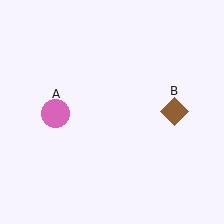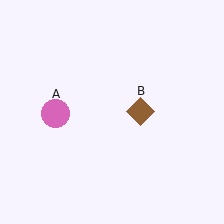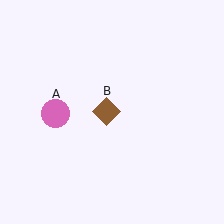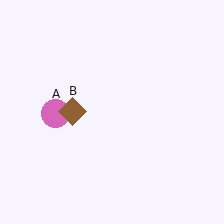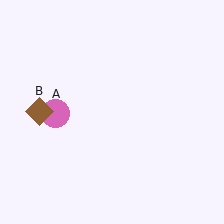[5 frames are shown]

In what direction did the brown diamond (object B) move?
The brown diamond (object B) moved left.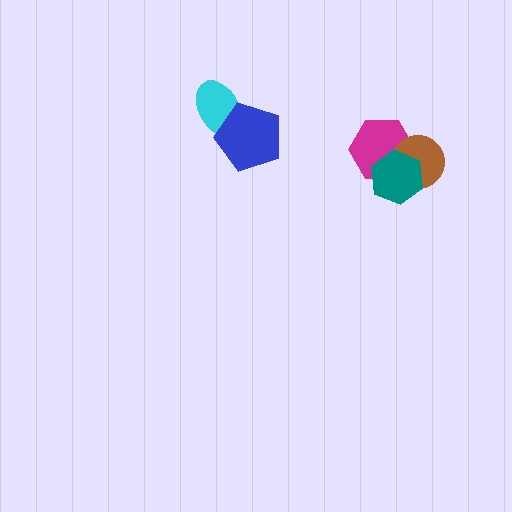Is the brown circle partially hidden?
Yes, it is partially covered by another shape.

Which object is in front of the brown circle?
The teal hexagon is in front of the brown circle.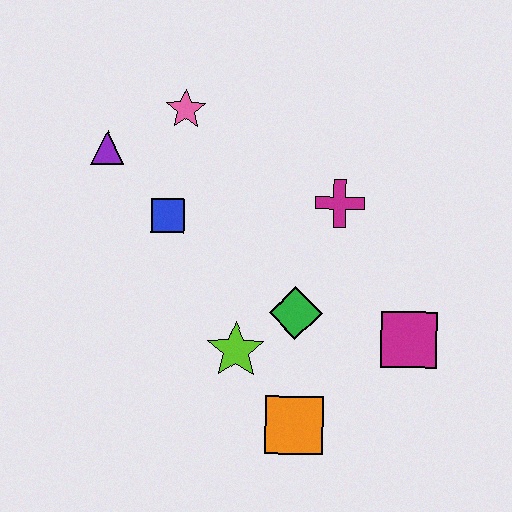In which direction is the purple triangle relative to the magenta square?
The purple triangle is to the left of the magenta square.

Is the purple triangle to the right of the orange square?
No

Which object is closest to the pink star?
The purple triangle is closest to the pink star.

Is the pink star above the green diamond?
Yes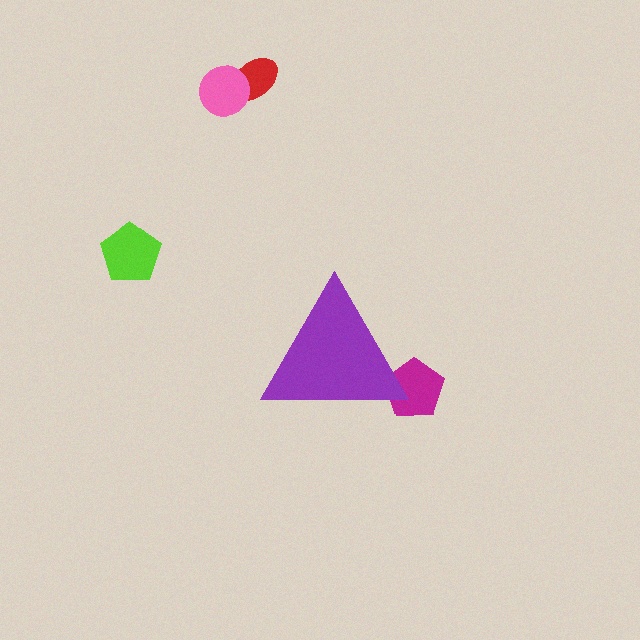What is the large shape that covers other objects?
A purple triangle.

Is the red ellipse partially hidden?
No, the red ellipse is fully visible.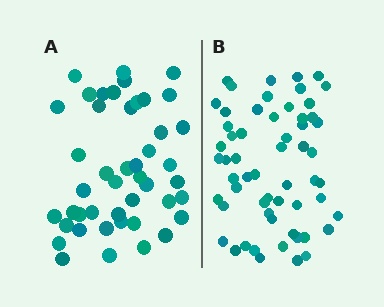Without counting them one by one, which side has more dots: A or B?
Region B (the right region) has more dots.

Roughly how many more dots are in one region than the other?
Region B has approximately 15 more dots than region A.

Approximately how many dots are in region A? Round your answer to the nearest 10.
About 40 dots. (The exact count is 45, which rounds to 40.)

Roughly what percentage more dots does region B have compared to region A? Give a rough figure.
About 30% more.